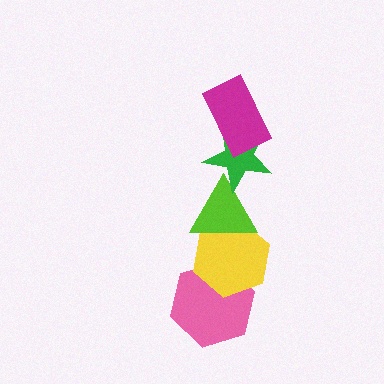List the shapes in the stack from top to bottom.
From top to bottom: the magenta rectangle, the green star, the lime triangle, the yellow hexagon, the pink hexagon.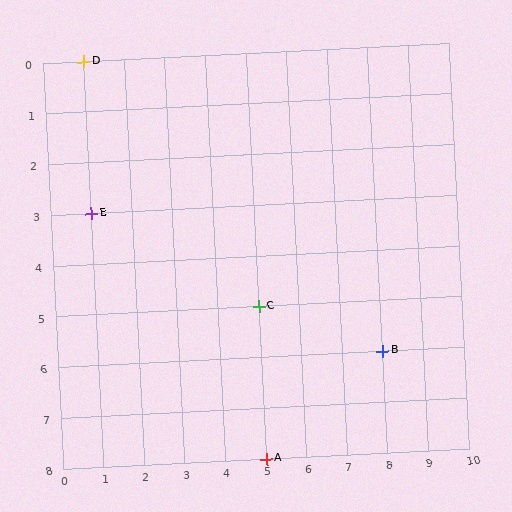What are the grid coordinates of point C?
Point C is at grid coordinates (5, 5).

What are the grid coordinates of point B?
Point B is at grid coordinates (8, 6).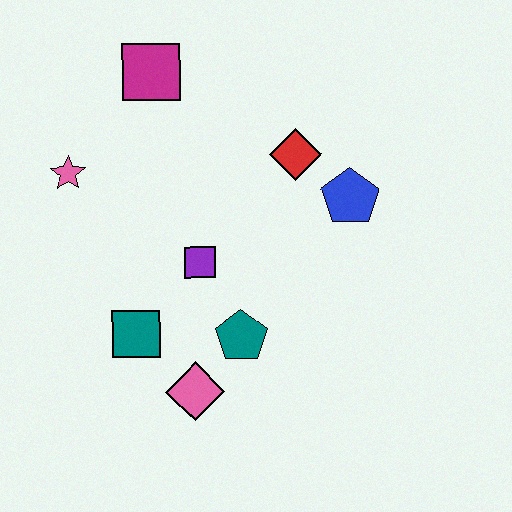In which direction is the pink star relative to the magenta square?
The pink star is below the magenta square.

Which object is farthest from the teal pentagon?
The magenta square is farthest from the teal pentagon.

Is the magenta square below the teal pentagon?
No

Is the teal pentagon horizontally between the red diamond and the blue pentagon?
No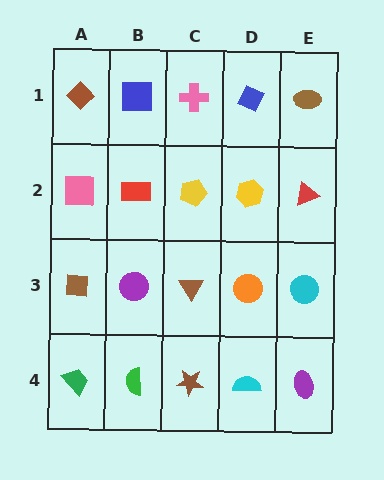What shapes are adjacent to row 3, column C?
A yellow pentagon (row 2, column C), a brown star (row 4, column C), a purple circle (row 3, column B), an orange circle (row 3, column D).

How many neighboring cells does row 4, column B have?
3.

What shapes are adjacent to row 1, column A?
A pink square (row 2, column A), a blue square (row 1, column B).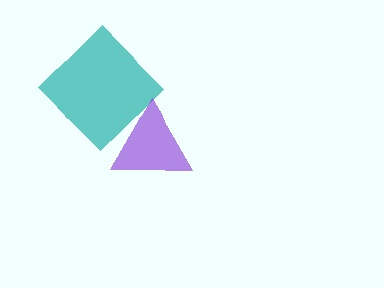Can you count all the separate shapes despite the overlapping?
Yes, there are 2 separate shapes.